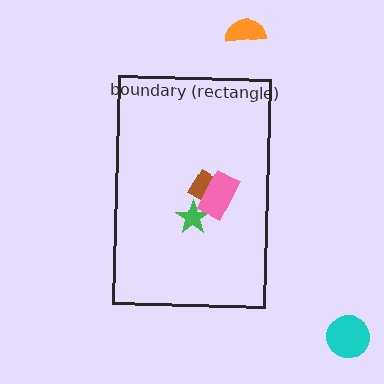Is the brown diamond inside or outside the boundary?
Inside.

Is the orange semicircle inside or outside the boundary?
Outside.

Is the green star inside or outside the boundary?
Inside.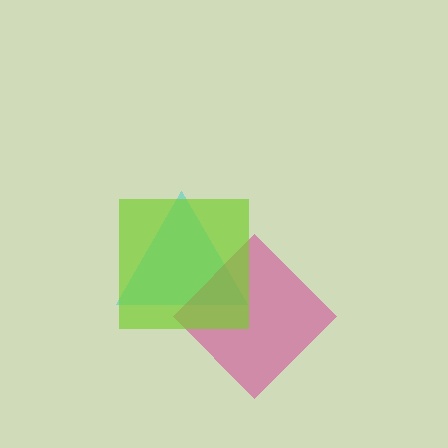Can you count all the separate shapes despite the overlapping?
Yes, there are 3 separate shapes.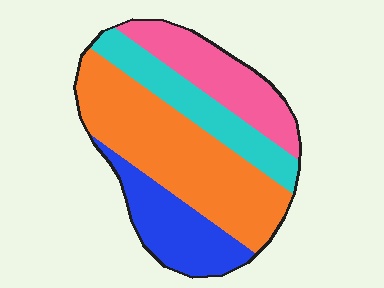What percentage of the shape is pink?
Pink takes up between a sixth and a third of the shape.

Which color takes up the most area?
Orange, at roughly 40%.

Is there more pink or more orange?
Orange.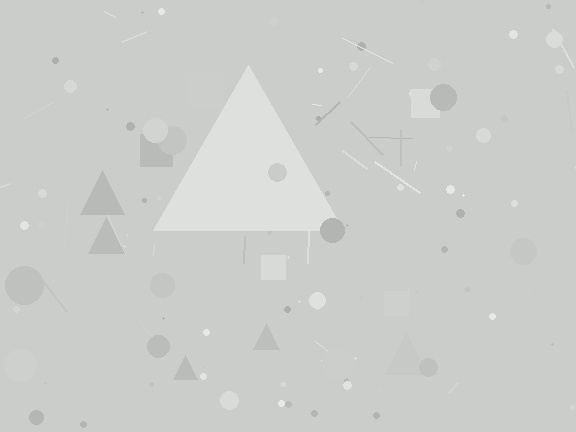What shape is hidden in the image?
A triangle is hidden in the image.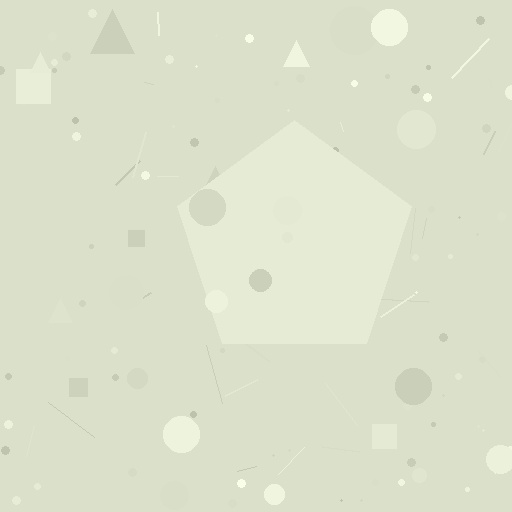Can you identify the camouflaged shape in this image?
The camouflaged shape is a pentagon.